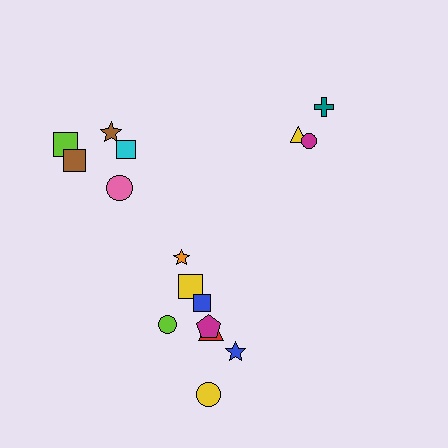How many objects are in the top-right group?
There are 3 objects.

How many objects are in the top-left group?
There are 5 objects.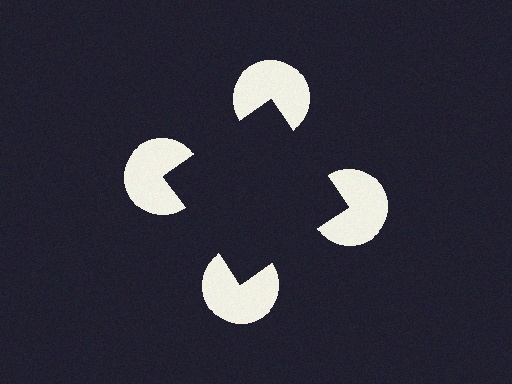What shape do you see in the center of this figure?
An illusory square — its edges are inferred from the aligned wedge cuts in the pac-man discs, not physically drawn.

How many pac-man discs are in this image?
There are 4 — one at each vertex of the illusory square.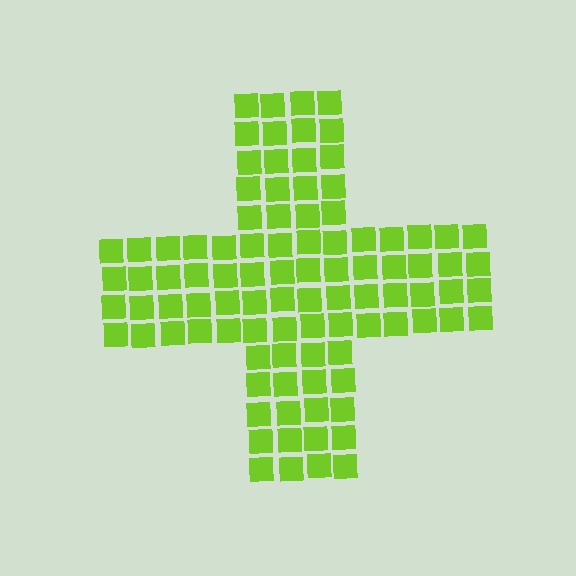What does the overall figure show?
The overall figure shows a cross.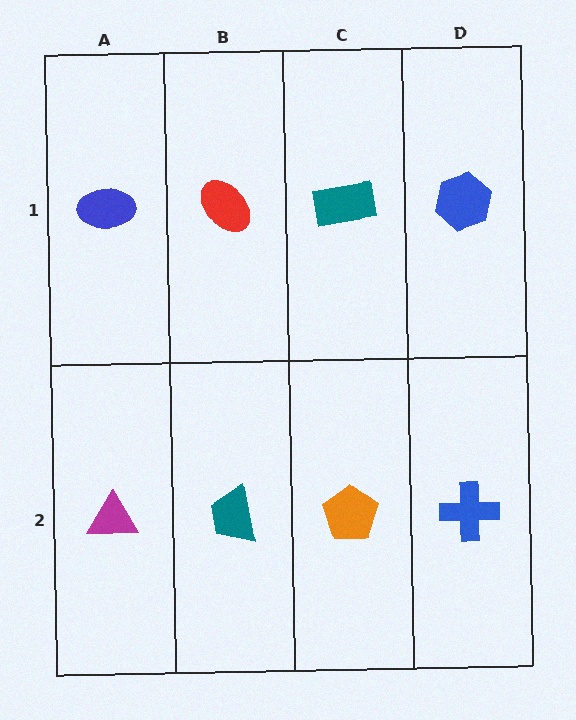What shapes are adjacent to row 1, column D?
A blue cross (row 2, column D), a teal rectangle (row 1, column C).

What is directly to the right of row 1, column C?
A blue hexagon.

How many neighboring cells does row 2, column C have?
3.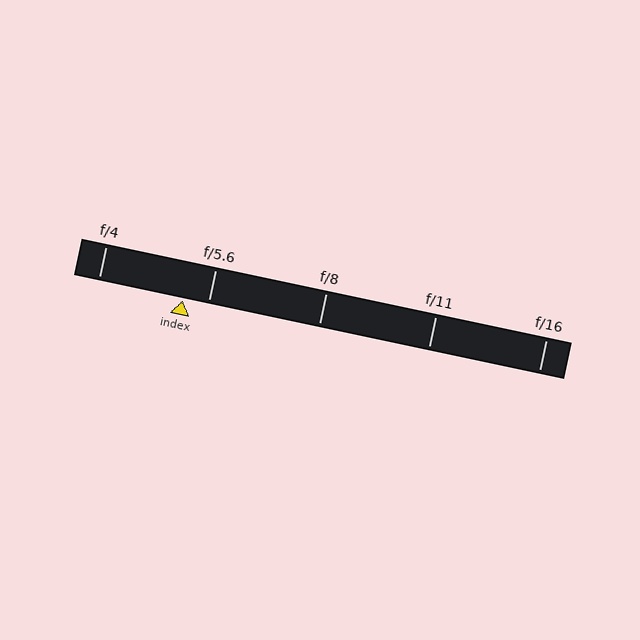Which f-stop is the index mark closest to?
The index mark is closest to f/5.6.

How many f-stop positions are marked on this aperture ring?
There are 5 f-stop positions marked.